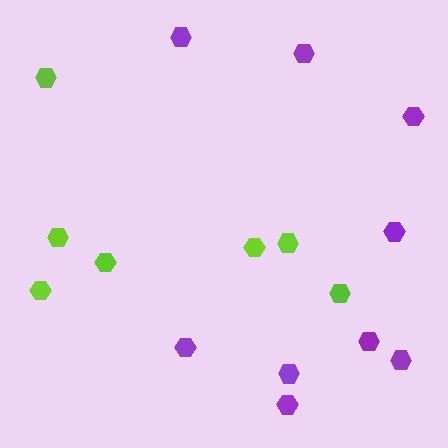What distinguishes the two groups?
There are 2 groups: one group of purple hexagons (9) and one group of lime hexagons (7).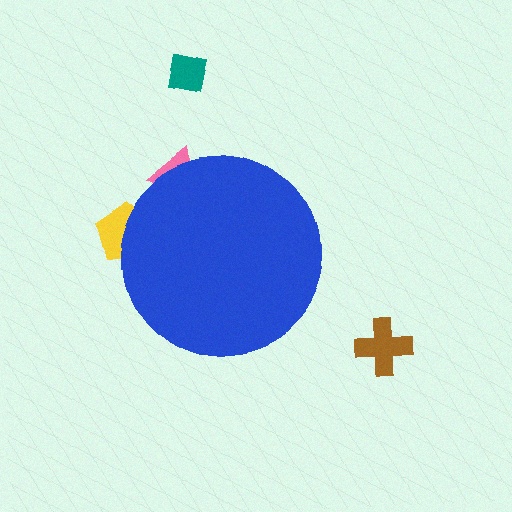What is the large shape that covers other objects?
A blue circle.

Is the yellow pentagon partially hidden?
Yes, the yellow pentagon is partially hidden behind the blue circle.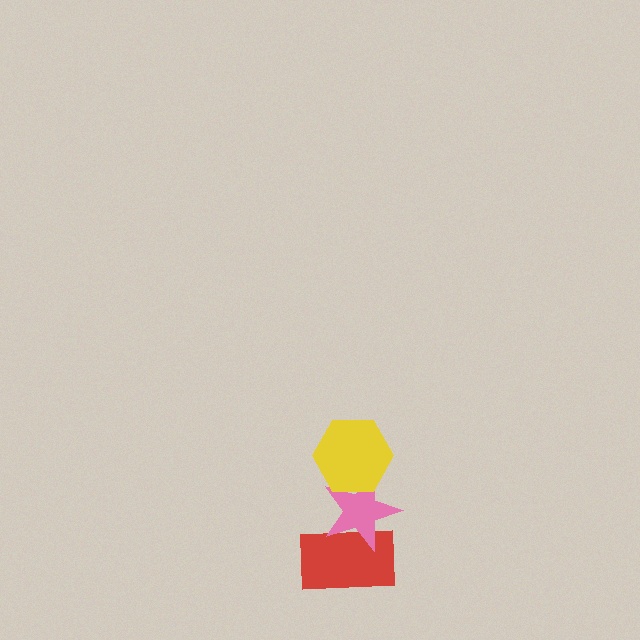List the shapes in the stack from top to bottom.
From top to bottom: the yellow hexagon, the pink star, the red rectangle.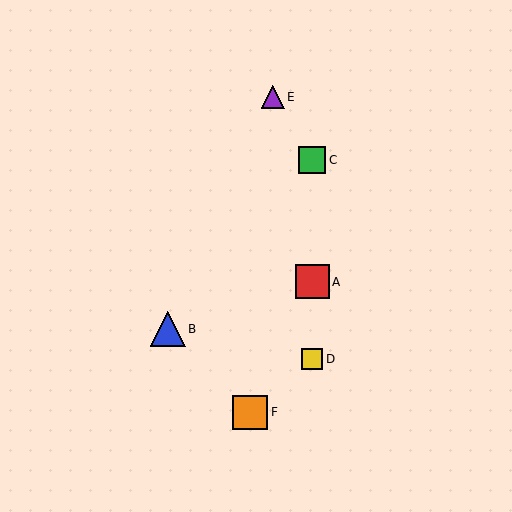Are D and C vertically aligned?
Yes, both are at x≈312.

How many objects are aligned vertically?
3 objects (A, C, D) are aligned vertically.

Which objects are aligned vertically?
Objects A, C, D are aligned vertically.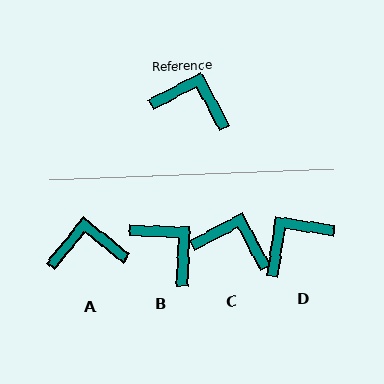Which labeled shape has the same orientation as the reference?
C.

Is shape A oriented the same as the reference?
No, it is off by about 23 degrees.